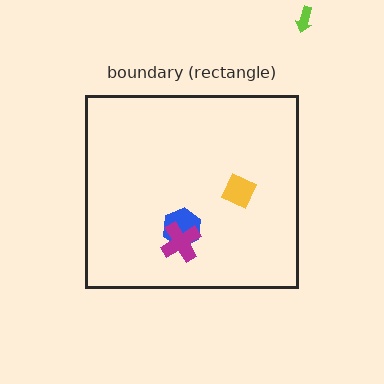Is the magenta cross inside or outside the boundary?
Inside.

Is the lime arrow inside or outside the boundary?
Outside.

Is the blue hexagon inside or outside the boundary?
Inside.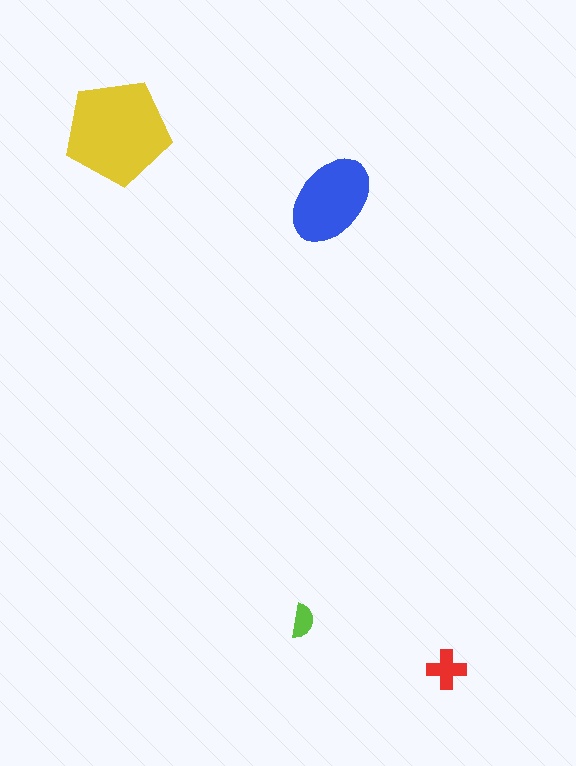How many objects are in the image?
There are 4 objects in the image.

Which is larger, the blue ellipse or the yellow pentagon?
The yellow pentagon.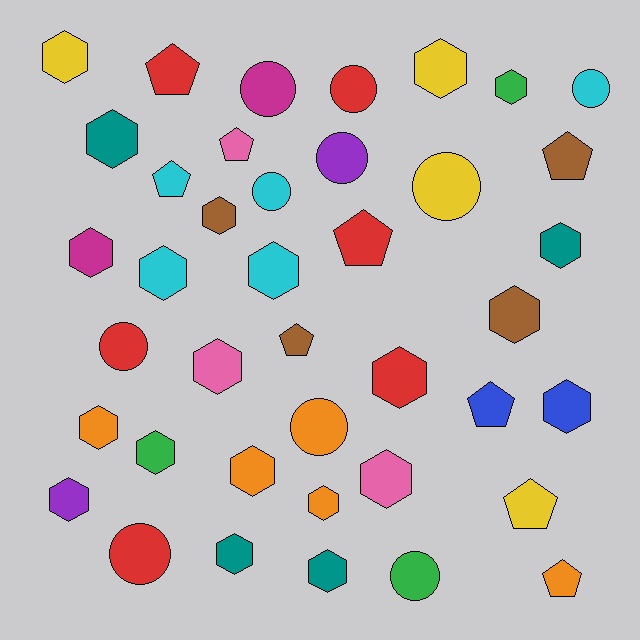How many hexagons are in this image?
There are 21 hexagons.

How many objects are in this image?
There are 40 objects.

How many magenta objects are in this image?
There are 2 magenta objects.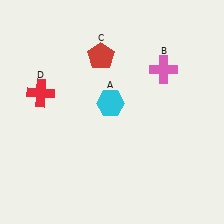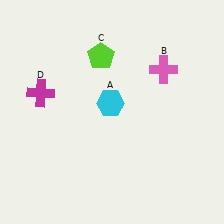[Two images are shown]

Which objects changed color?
C changed from red to lime. D changed from red to magenta.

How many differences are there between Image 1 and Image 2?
There are 2 differences between the two images.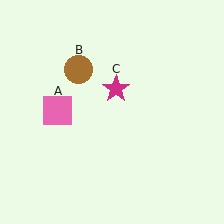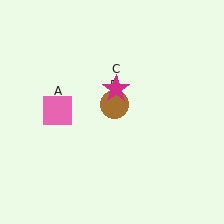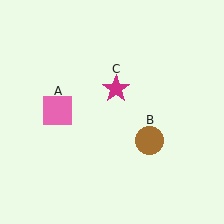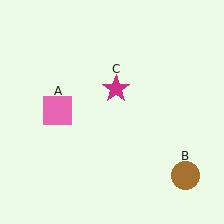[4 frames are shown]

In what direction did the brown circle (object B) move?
The brown circle (object B) moved down and to the right.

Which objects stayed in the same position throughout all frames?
Pink square (object A) and magenta star (object C) remained stationary.